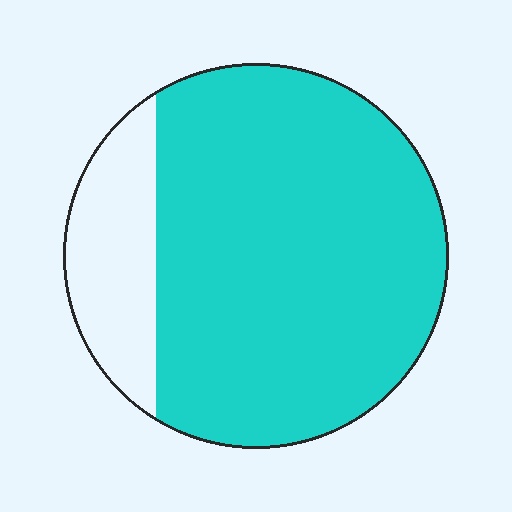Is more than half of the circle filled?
Yes.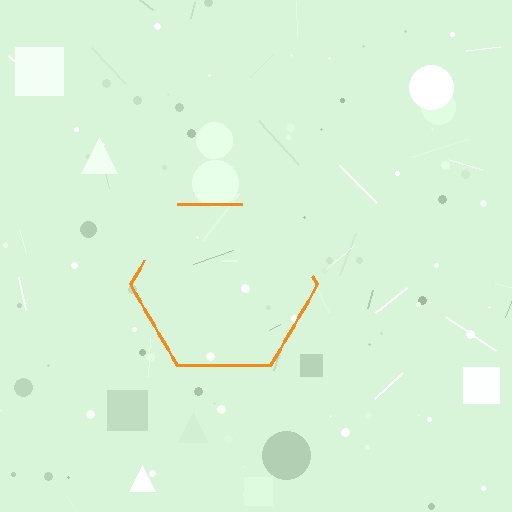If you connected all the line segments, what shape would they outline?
They would outline a hexagon.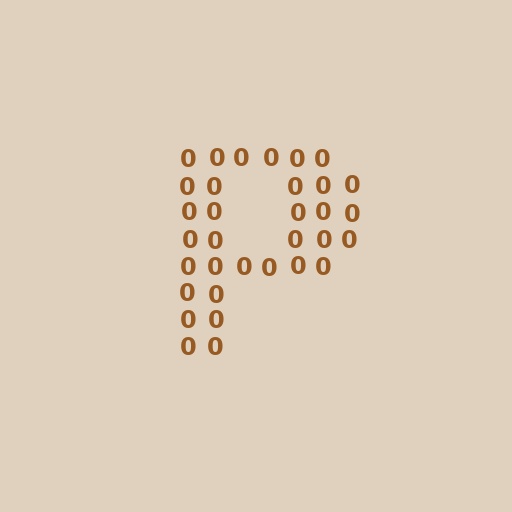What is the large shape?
The large shape is the letter P.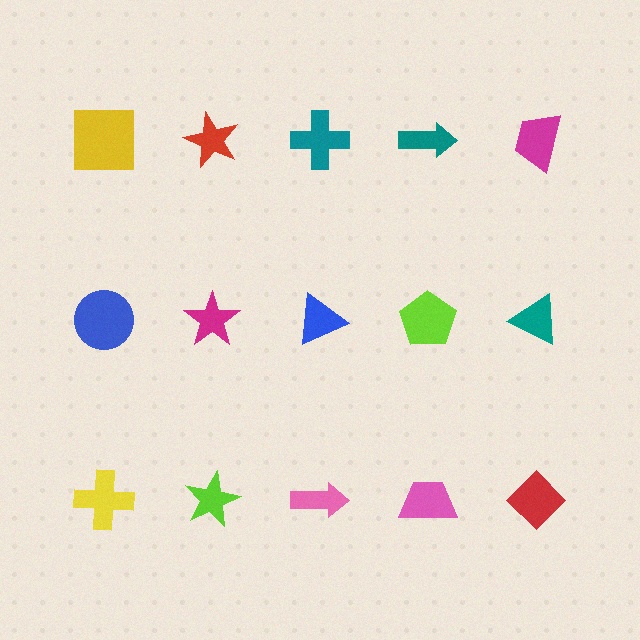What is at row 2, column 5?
A teal triangle.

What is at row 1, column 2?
A red star.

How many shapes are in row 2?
5 shapes.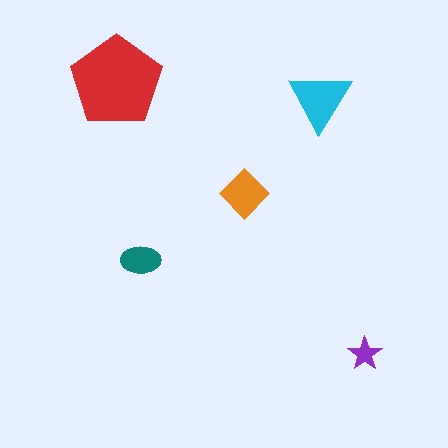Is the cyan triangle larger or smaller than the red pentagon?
Smaller.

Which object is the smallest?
The purple star.